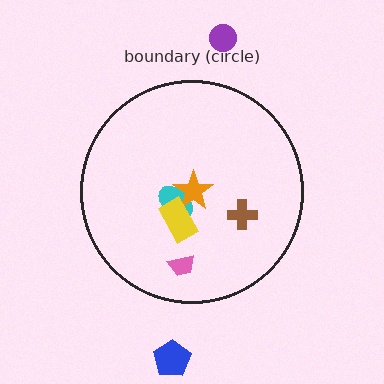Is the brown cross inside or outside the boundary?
Inside.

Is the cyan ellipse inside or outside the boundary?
Inside.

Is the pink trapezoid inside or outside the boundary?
Inside.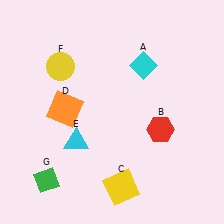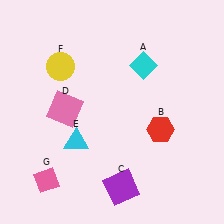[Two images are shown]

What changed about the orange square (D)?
In Image 1, D is orange. In Image 2, it changed to pink.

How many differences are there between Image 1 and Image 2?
There are 3 differences between the two images.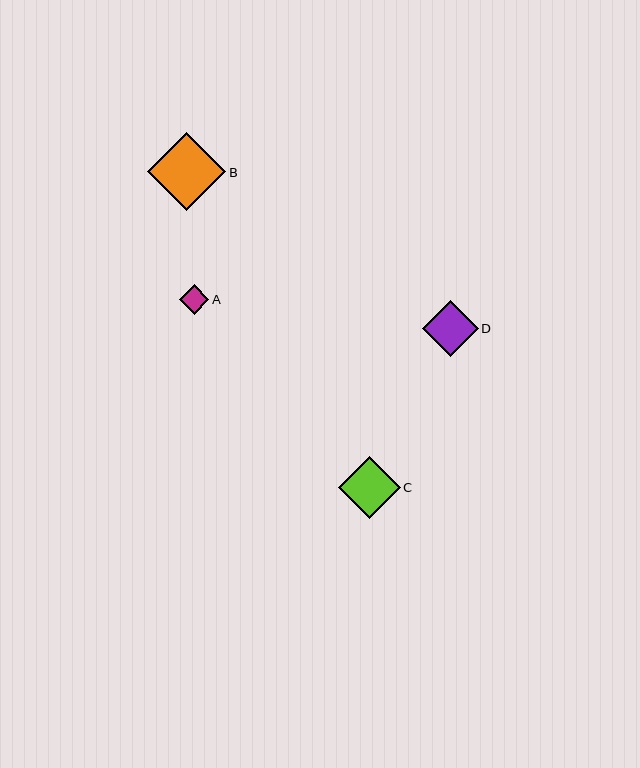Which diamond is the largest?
Diamond B is the largest with a size of approximately 78 pixels.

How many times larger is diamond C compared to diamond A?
Diamond C is approximately 2.1 times the size of diamond A.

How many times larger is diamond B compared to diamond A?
Diamond B is approximately 2.6 times the size of diamond A.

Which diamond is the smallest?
Diamond A is the smallest with a size of approximately 30 pixels.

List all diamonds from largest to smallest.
From largest to smallest: B, C, D, A.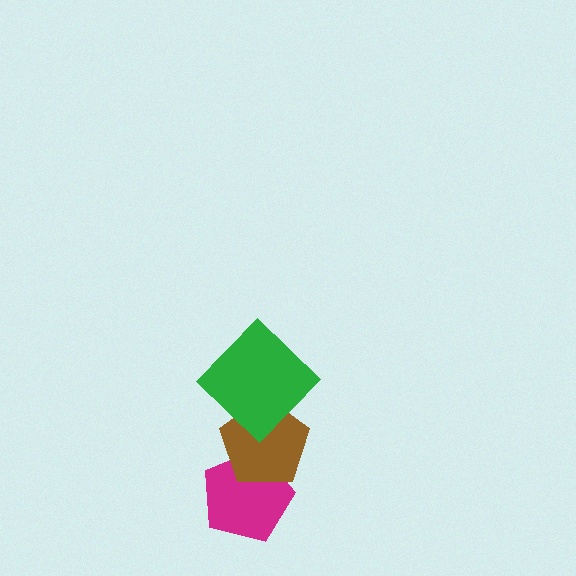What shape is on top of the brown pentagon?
The green diamond is on top of the brown pentagon.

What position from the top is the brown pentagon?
The brown pentagon is 2nd from the top.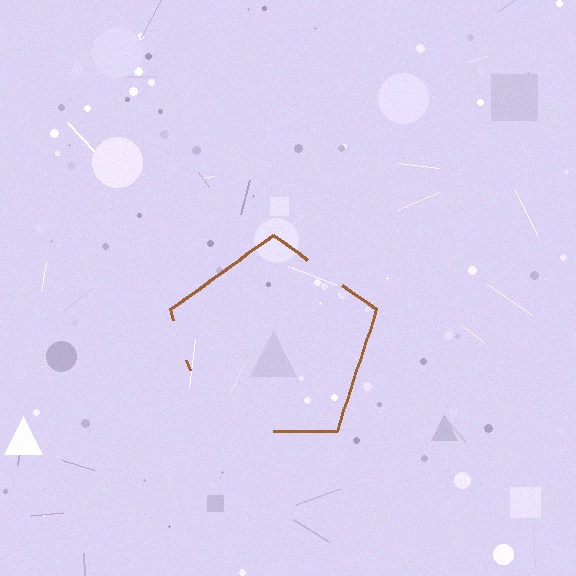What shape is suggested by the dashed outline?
The dashed outline suggests a pentagon.